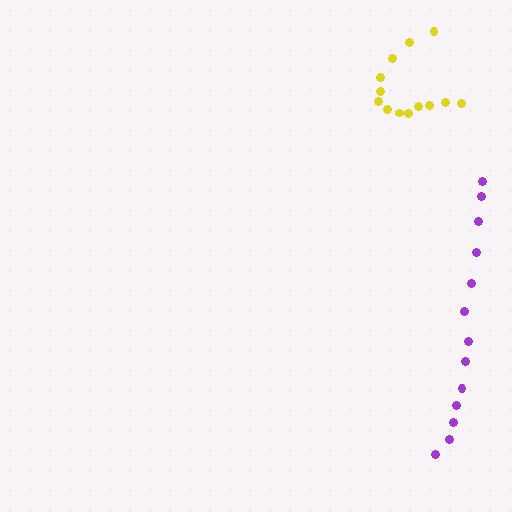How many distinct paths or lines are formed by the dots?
There are 2 distinct paths.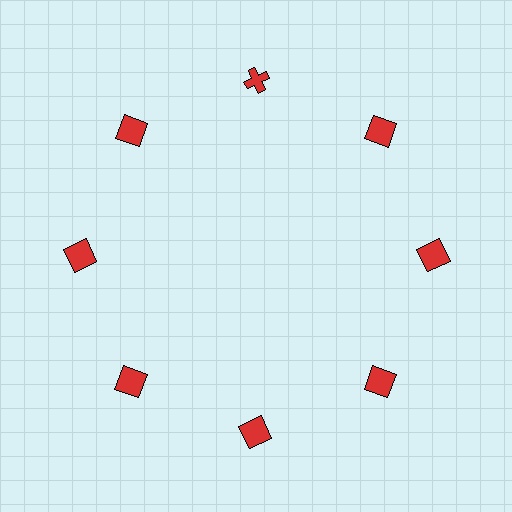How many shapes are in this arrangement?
There are 8 shapes arranged in a ring pattern.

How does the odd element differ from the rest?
It has a different shape: cross instead of square.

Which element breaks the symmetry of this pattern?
The red cross at roughly the 12 o'clock position breaks the symmetry. All other shapes are red squares.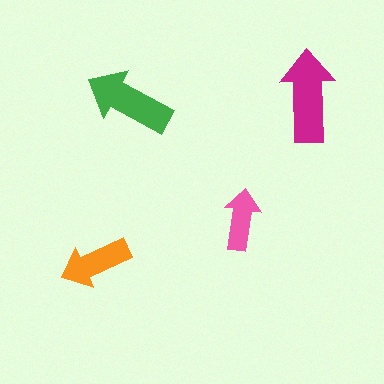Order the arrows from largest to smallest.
the magenta one, the green one, the orange one, the pink one.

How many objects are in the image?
There are 4 objects in the image.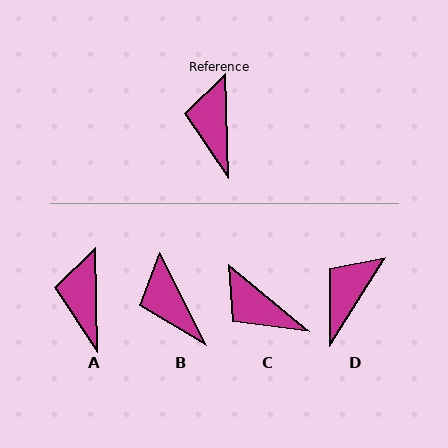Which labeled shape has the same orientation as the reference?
A.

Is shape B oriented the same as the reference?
No, it is off by about 26 degrees.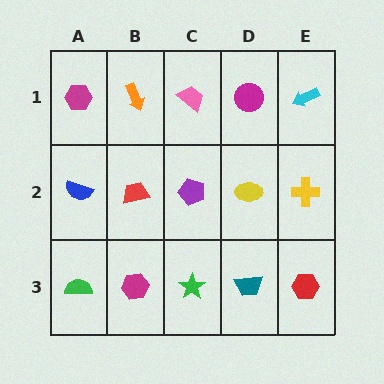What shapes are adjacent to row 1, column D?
A yellow ellipse (row 2, column D), a pink trapezoid (row 1, column C), a cyan arrow (row 1, column E).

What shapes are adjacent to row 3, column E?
A yellow cross (row 2, column E), a teal trapezoid (row 3, column D).